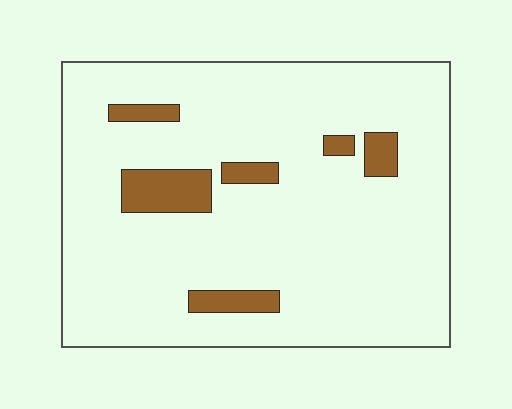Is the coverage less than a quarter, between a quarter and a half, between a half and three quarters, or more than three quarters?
Less than a quarter.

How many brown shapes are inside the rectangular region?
6.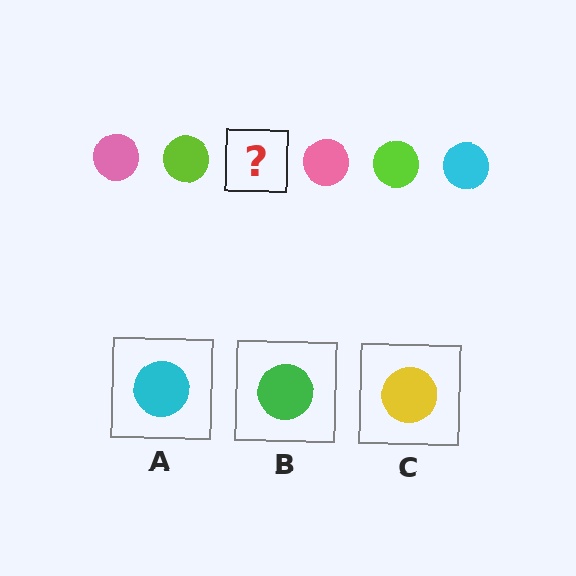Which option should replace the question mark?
Option A.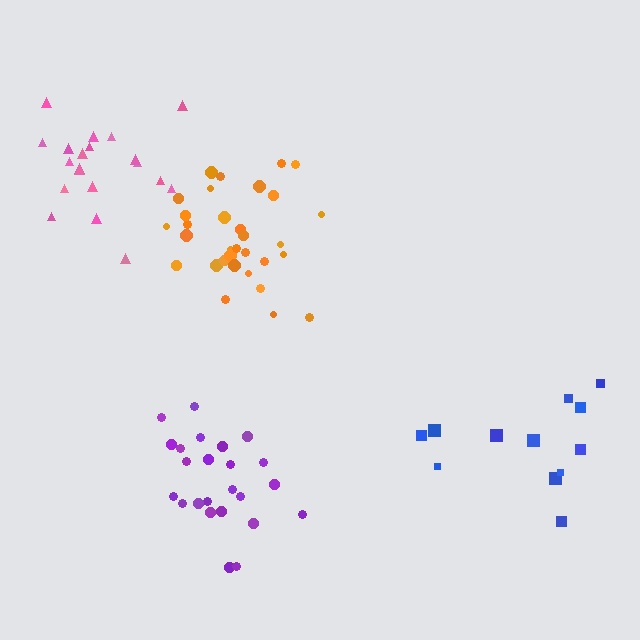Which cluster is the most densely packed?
Orange.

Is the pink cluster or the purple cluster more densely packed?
Purple.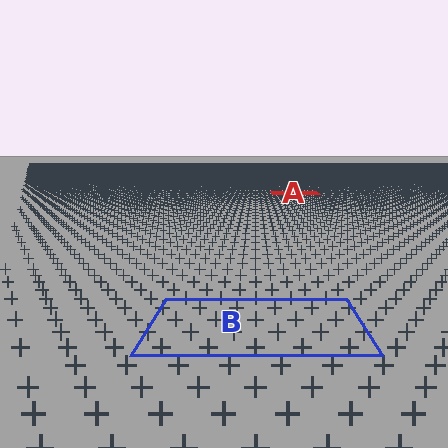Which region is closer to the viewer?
Region B is closer. The texture elements there are larger and more spread out.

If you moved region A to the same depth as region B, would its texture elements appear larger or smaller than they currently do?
They would appear larger. At a closer depth, the same texture elements are projected at a bigger on-screen size.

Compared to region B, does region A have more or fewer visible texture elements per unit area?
Region A has more texture elements per unit area — they are packed more densely because it is farther away.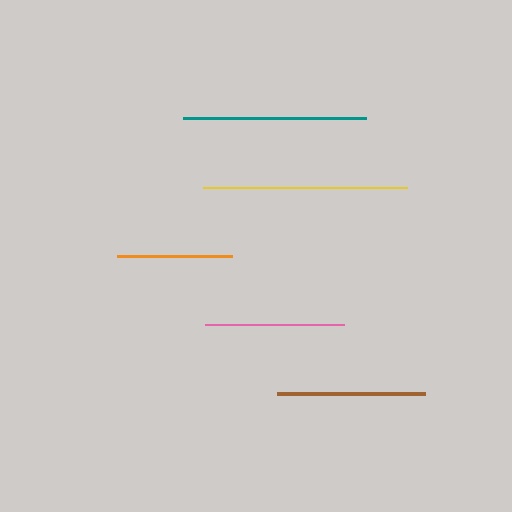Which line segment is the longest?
The yellow line is the longest at approximately 204 pixels.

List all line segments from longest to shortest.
From longest to shortest: yellow, teal, brown, pink, orange.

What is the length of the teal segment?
The teal segment is approximately 183 pixels long.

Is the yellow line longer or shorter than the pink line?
The yellow line is longer than the pink line.